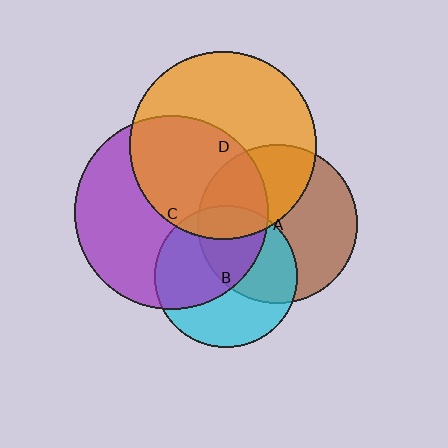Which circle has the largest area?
Circle C (purple).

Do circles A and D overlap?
Yes.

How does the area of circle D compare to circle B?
Approximately 1.7 times.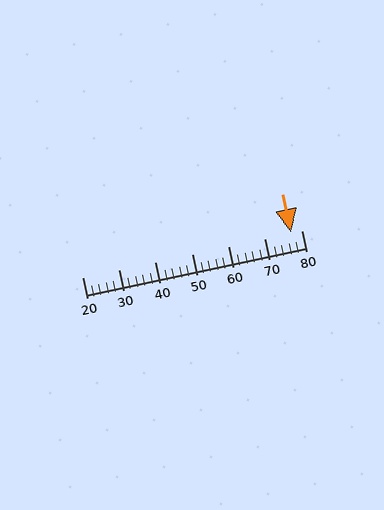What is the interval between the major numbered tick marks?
The major tick marks are spaced 10 units apart.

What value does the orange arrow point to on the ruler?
The orange arrow points to approximately 77.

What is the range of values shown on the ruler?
The ruler shows values from 20 to 80.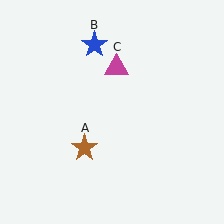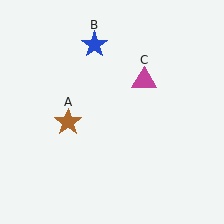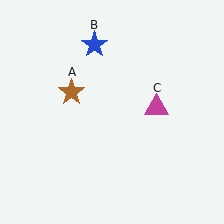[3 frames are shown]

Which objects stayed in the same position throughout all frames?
Blue star (object B) remained stationary.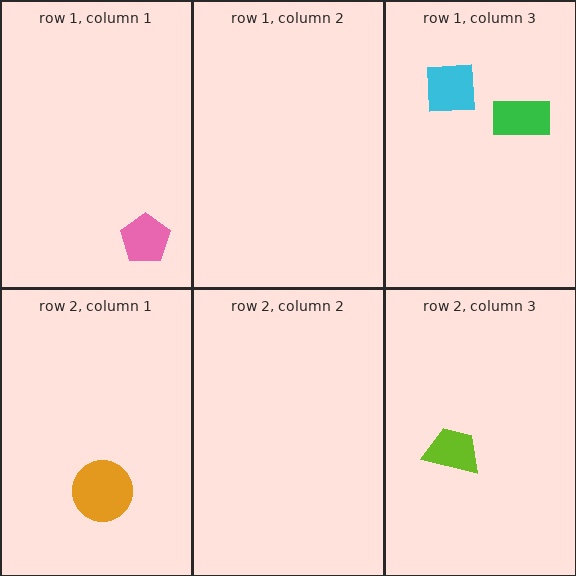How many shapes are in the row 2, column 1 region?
1.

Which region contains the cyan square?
The row 1, column 3 region.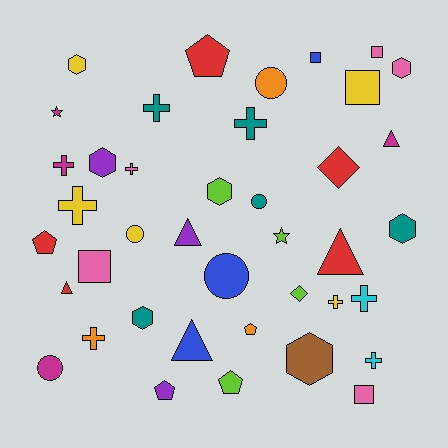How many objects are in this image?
There are 40 objects.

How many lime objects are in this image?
There are 4 lime objects.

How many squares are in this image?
There are 5 squares.